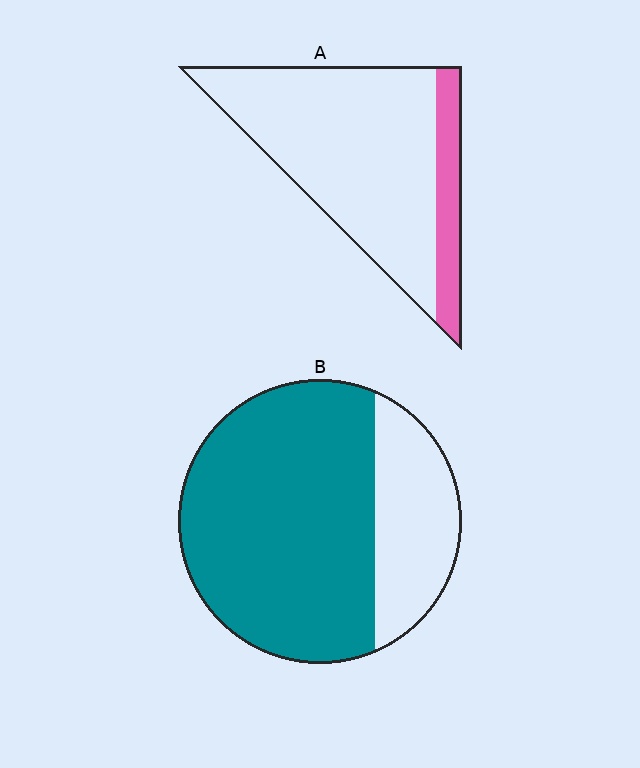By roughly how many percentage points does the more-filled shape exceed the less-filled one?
By roughly 55 percentage points (B over A).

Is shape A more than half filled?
No.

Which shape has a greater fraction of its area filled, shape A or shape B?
Shape B.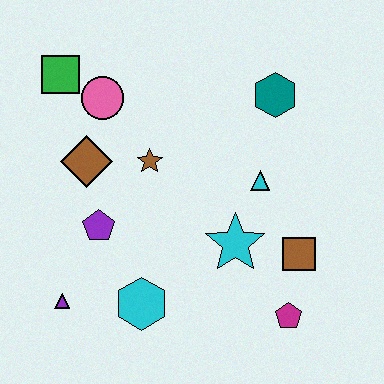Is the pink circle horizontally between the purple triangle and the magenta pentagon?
Yes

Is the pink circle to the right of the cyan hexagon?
No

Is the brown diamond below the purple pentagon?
No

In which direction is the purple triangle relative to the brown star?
The purple triangle is below the brown star.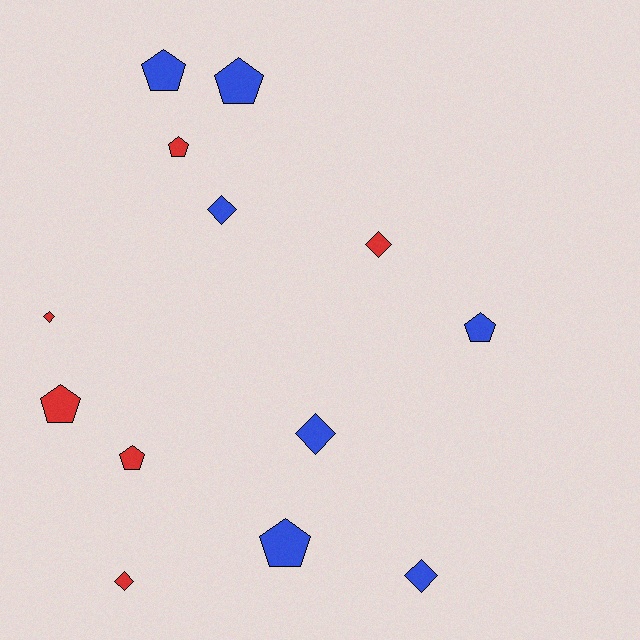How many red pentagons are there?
There are 3 red pentagons.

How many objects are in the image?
There are 13 objects.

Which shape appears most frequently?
Pentagon, with 7 objects.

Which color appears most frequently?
Blue, with 7 objects.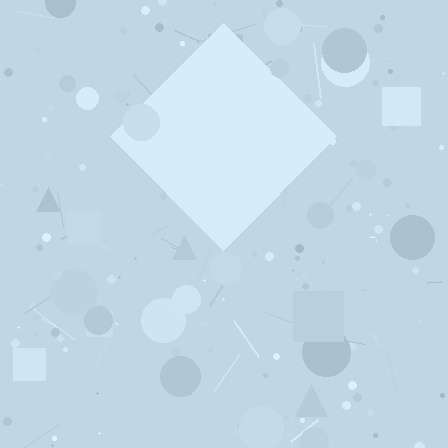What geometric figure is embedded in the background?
A diamond is embedded in the background.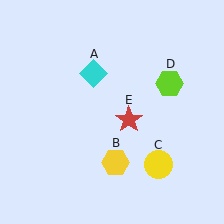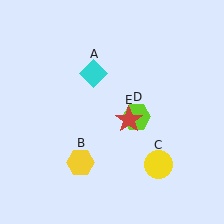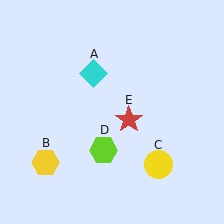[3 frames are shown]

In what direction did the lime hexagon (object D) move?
The lime hexagon (object D) moved down and to the left.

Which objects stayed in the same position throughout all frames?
Cyan diamond (object A) and yellow circle (object C) and red star (object E) remained stationary.